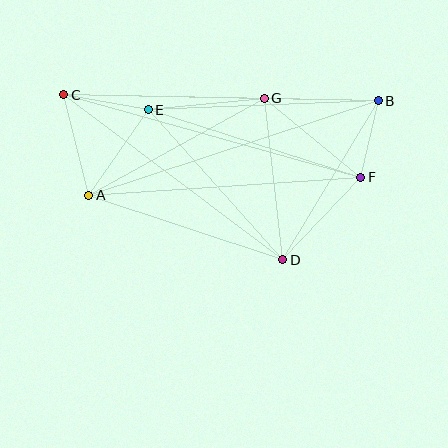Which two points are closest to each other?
Points B and F are closest to each other.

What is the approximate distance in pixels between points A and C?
The distance between A and C is approximately 103 pixels.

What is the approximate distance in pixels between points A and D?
The distance between A and D is approximately 204 pixels.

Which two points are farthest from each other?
Points B and C are farthest from each other.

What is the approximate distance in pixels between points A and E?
The distance between A and E is approximately 104 pixels.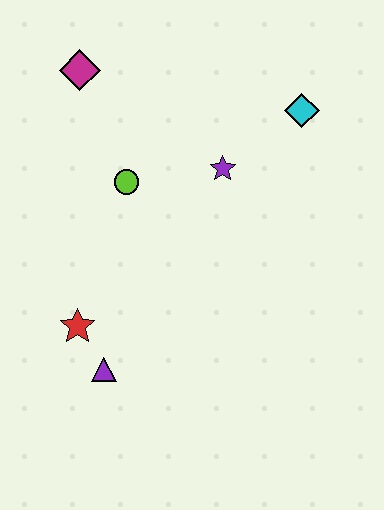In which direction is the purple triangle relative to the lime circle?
The purple triangle is below the lime circle.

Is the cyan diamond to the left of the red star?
No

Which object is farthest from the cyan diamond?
The purple triangle is farthest from the cyan diamond.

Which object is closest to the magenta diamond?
The lime circle is closest to the magenta diamond.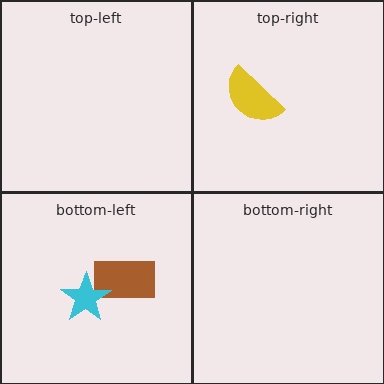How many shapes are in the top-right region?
1.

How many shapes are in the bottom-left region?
2.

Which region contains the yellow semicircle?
The top-right region.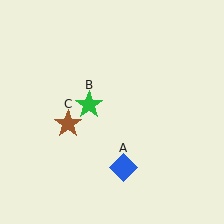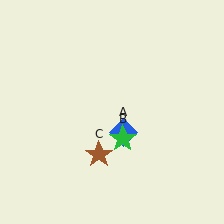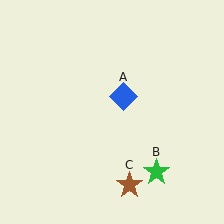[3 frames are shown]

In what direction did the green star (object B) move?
The green star (object B) moved down and to the right.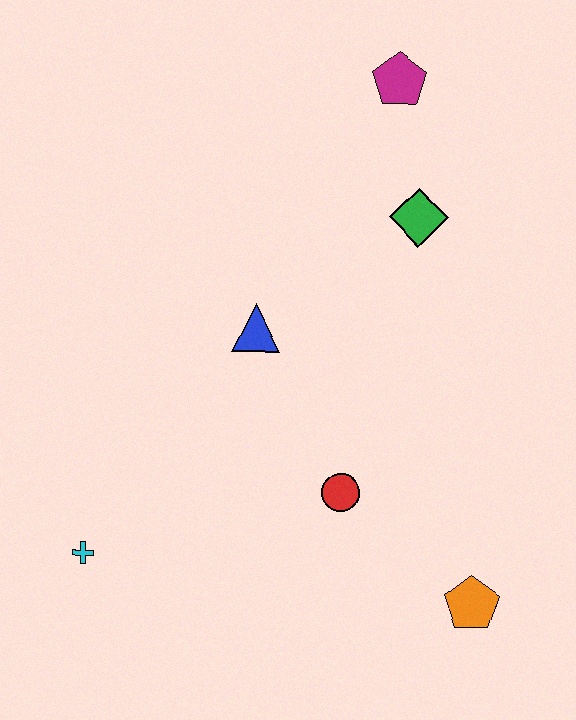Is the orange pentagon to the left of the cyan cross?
No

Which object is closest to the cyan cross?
The red circle is closest to the cyan cross.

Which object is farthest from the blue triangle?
The orange pentagon is farthest from the blue triangle.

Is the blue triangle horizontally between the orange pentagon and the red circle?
No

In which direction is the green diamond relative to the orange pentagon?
The green diamond is above the orange pentagon.